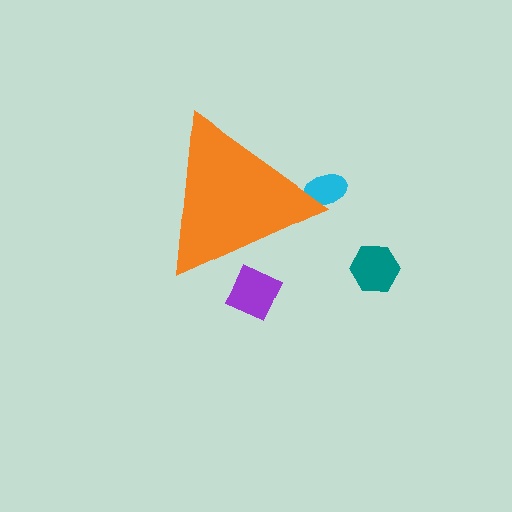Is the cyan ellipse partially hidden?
Yes, the cyan ellipse is partially hidden behind the orange triangle.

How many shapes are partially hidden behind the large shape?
2 shapes are partially hidden.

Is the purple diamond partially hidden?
Yes, the purple diamond is partially hidden behind the orange triangle.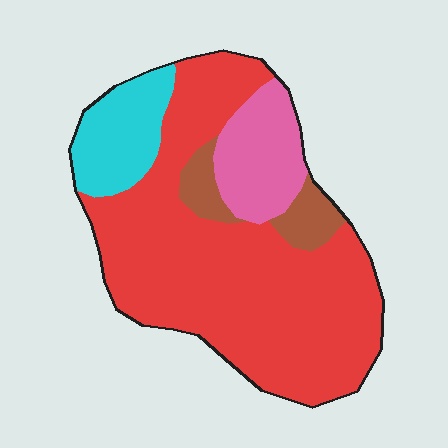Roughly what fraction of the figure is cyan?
Cyan covers about 10% of the figure.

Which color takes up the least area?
Brown, at roughly 10%.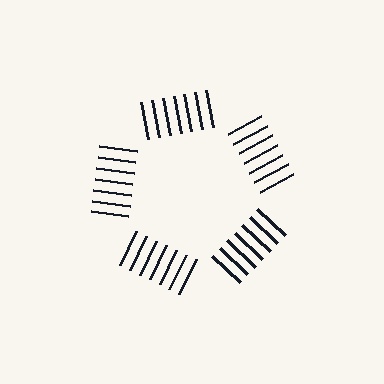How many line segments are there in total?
35 — 7 along each of the 5 edges.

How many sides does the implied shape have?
5 sides — the line-ends trace a pentagon.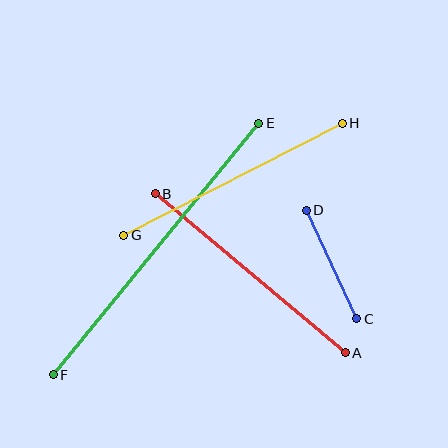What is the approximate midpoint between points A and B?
The midpoint is at approximately (250, 273) pixels.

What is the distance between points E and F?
The distance is approximately 324 pixels.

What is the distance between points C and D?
The distance is approximately 120 pixels.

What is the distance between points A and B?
The distance is approximately 248 pixels.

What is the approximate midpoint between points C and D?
The midpoint is at approximately (332, 264) pixels.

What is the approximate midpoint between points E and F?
The midpoint is at approximately (156, 249) pixels.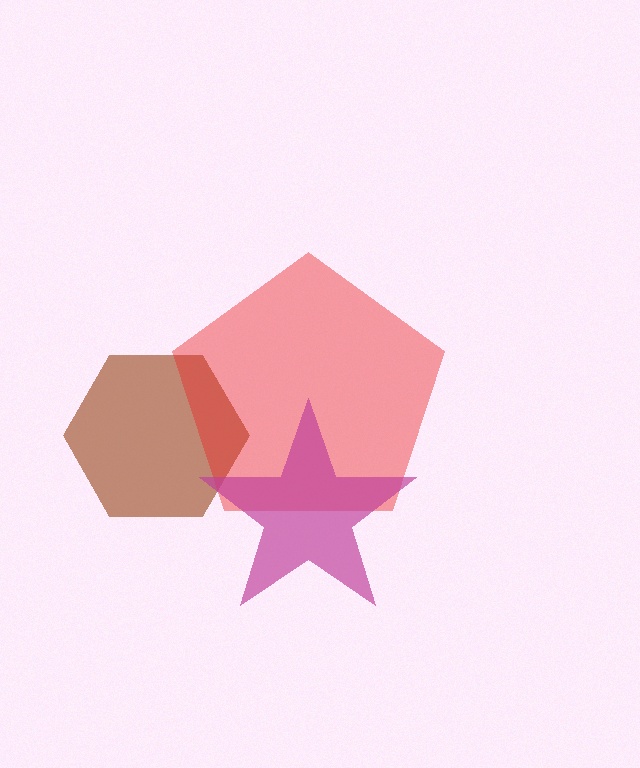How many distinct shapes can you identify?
There are 3 distinct shapes: a brown hexagon, a red pentagon, a magenta star.